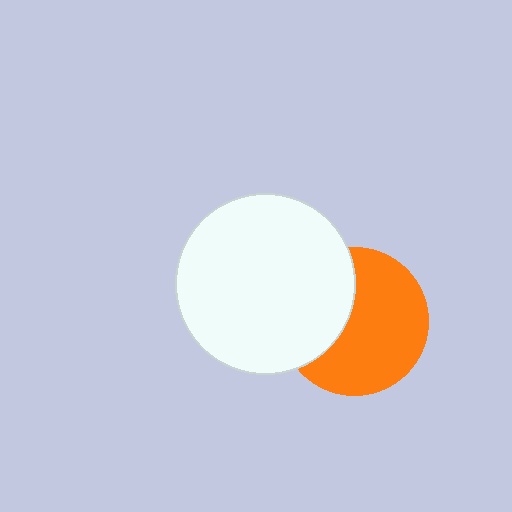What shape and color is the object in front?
The object in front is a white circle.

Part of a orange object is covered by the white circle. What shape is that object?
It is a circle.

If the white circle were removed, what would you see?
You would see the complete orange circle.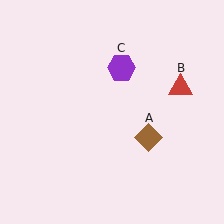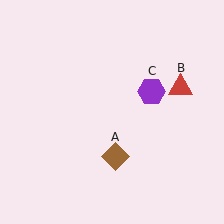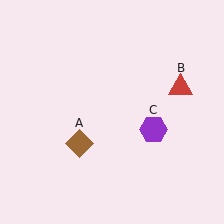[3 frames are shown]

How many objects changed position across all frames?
2 objects changed position: brown diamond (object A), purple hexagon (object C).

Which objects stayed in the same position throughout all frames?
Red triangle (object B) remained stationary.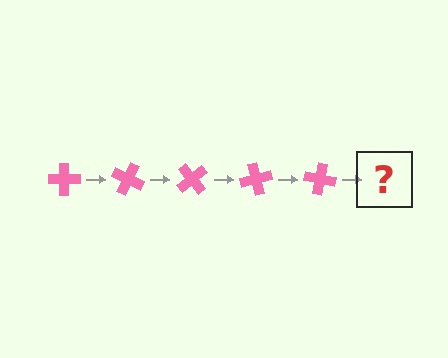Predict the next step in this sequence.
The next step is a pink cross rotated 125 degrees.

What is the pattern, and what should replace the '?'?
The pattern is that the cross rotates 25 degrees each step. The '?' should be a pink cross rotated 125 degrees.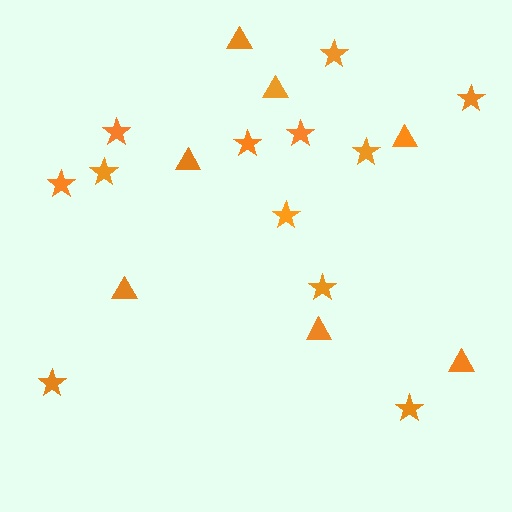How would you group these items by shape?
There are 2 groups: one group of triangles (7) and one group of stars (12).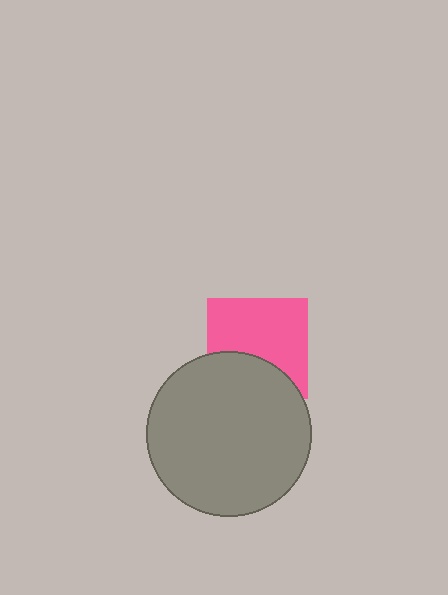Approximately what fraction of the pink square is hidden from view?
Roughly 36% of the pink square is hidden behind the gray circle.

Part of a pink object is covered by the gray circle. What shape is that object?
It is a square.